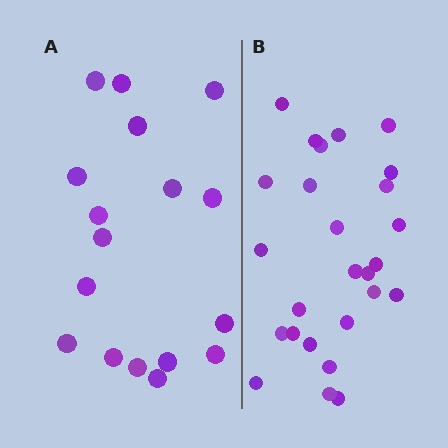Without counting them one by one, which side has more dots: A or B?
Region B (the right region) has more dots.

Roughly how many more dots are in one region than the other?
Region B has roughly 8 or so more dots than region A.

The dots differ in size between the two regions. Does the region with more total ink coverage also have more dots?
No. Region A has more total ink coverage because its dots are larger, but region B actually contains more individual dots. Total area can be misleading — the number of items is what matters here.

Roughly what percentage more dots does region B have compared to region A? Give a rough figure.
About 55% more.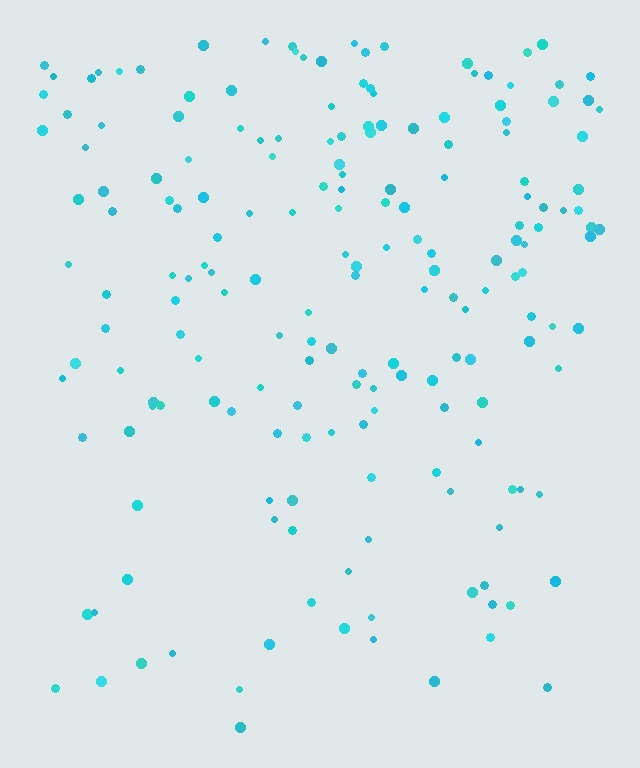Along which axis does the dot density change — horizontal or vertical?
Vertical.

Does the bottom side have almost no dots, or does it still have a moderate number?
Still a moderate number, just noticeably fewer than the top.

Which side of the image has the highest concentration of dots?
The top.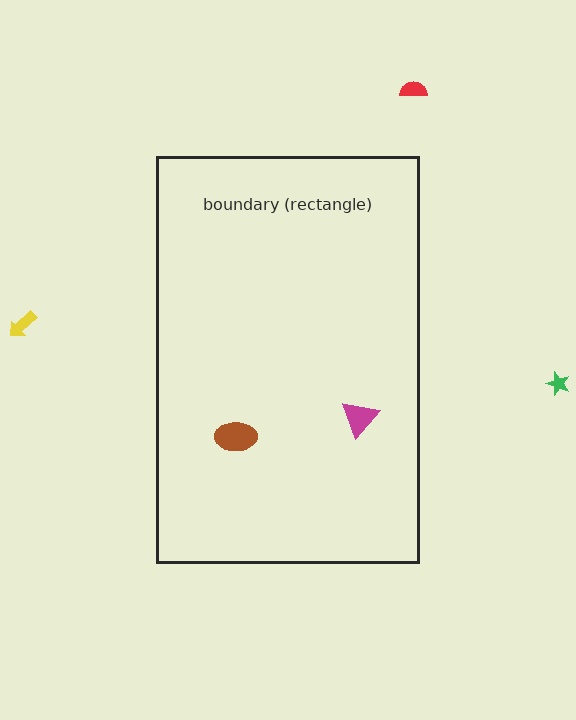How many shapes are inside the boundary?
2 inside, 3 outside.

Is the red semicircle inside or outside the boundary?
Outside.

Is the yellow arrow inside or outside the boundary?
Outside.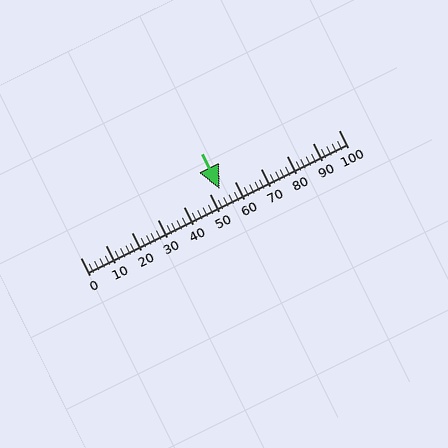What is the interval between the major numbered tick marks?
The major tick marks are spaced 10 units apart.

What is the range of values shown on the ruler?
The ruler shows values from 0 to 100.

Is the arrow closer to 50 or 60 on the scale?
The arrow is closer to 50.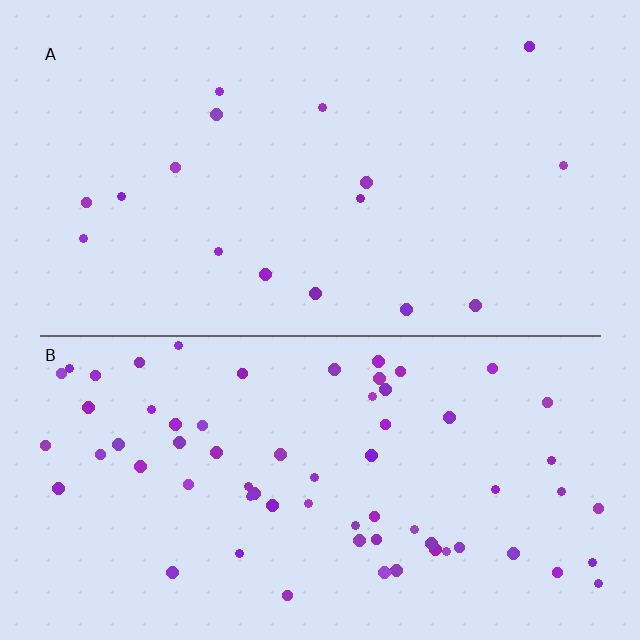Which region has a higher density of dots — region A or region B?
B (the bottom).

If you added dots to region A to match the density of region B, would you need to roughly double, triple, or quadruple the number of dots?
Approximately quadruple.